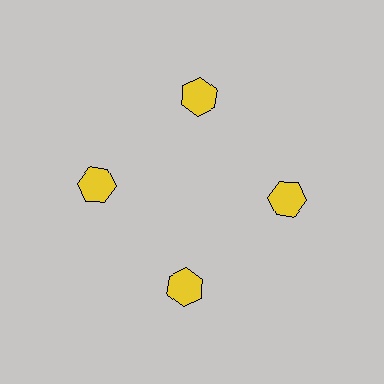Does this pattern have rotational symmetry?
Yes, this pattern has 4-fold rotational symmetry. It looks the same after rotating 90 degrees around the center.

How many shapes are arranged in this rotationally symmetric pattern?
There are 4 shapes, arranged in 4 groups of 1.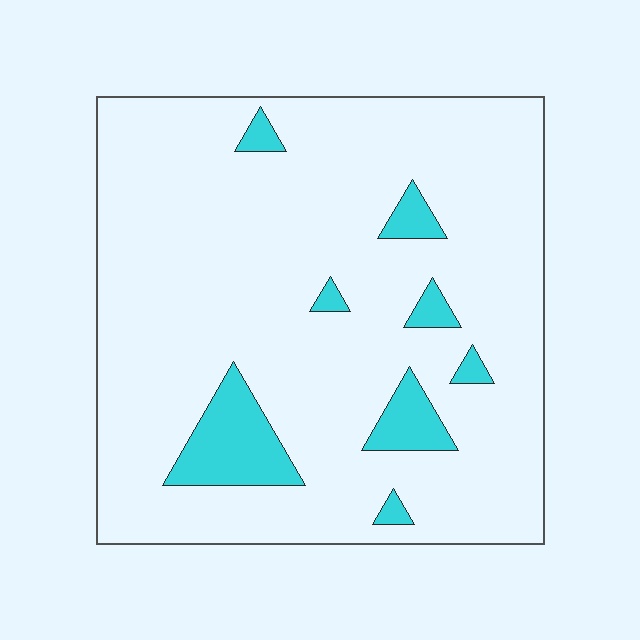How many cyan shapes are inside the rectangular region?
8.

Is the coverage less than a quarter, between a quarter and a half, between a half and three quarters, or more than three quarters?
Less than a quarter.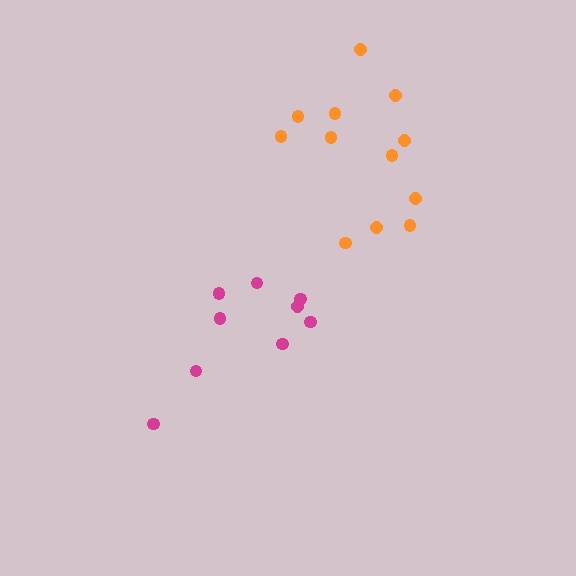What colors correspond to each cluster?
The clusters are colored: magenta, orange.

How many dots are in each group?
Group 1: 9 dots, Group 2: 12 dots (21 total).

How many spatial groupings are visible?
There are 2 spatial groupings.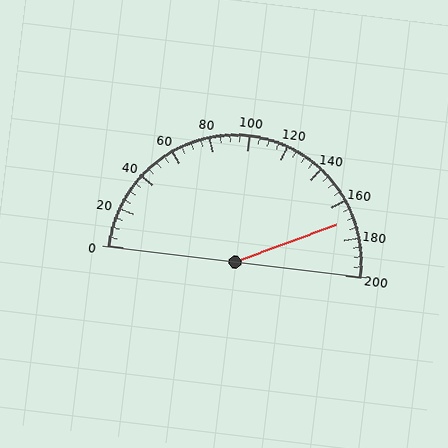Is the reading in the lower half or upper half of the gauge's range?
The reading is in the upper half of the range (0 to 200).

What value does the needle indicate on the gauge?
The needle indicates approximately 170.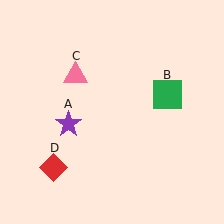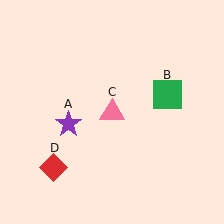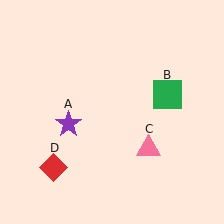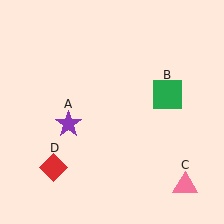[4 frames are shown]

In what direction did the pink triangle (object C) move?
The pink triangle (object C) moved down and to the right.